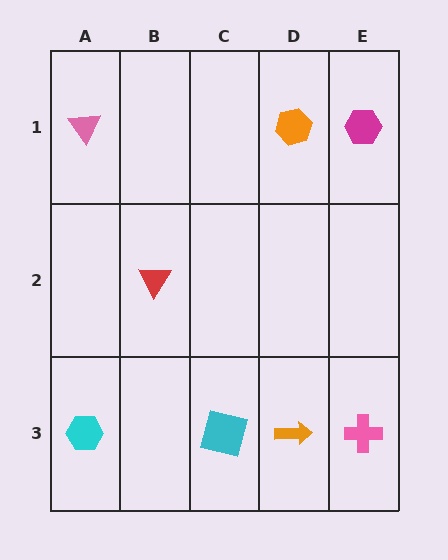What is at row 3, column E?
A pink cross.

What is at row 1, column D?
An orange hexagon.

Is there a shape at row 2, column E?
No, that cell is empty.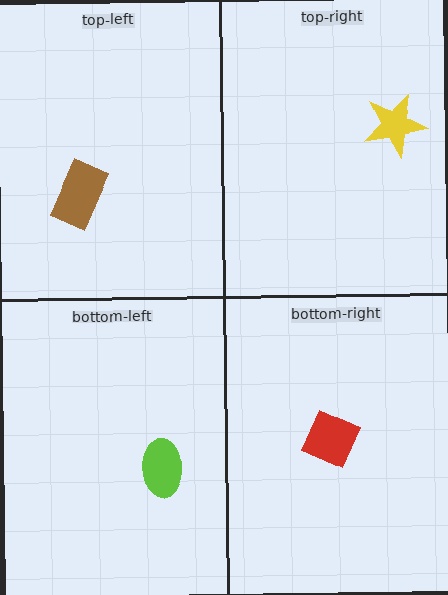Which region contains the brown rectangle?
The top-left region.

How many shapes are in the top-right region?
1.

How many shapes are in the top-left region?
1.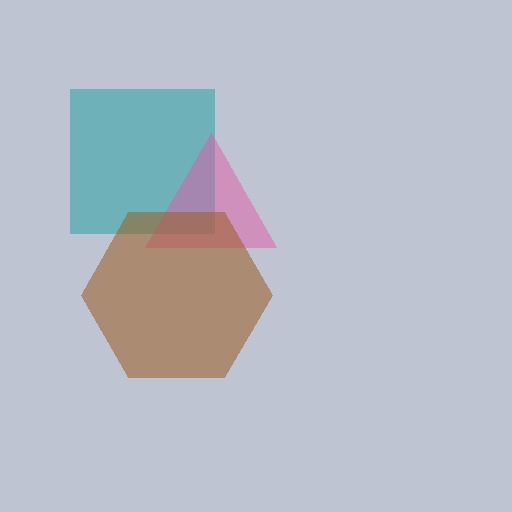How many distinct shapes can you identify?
There are 3 distinct shapes: a teal square, a pink triangle, a brown hexagon.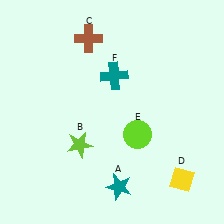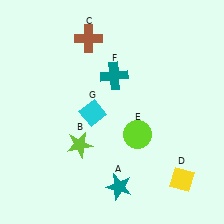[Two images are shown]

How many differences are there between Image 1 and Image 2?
There is 1 difference between the two images.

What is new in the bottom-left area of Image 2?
A cyan diamond (G) was added in the bottom-left area of Image 2.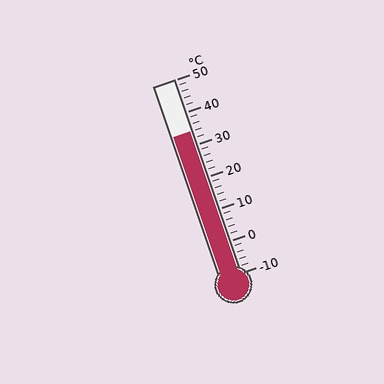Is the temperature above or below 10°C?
The temperature is above 10°C.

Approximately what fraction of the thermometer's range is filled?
The thermometer is filled to approximately 75% of its range.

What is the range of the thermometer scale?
The thermometer scale ranges from -10°C to 50°C.